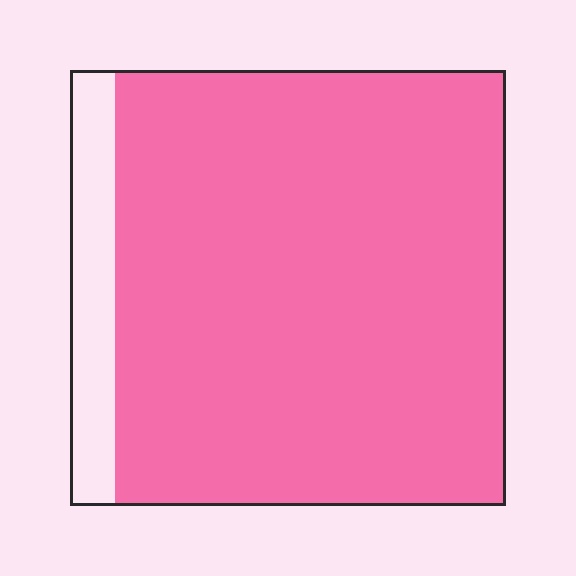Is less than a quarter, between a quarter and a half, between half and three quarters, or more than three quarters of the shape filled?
More than three quarters.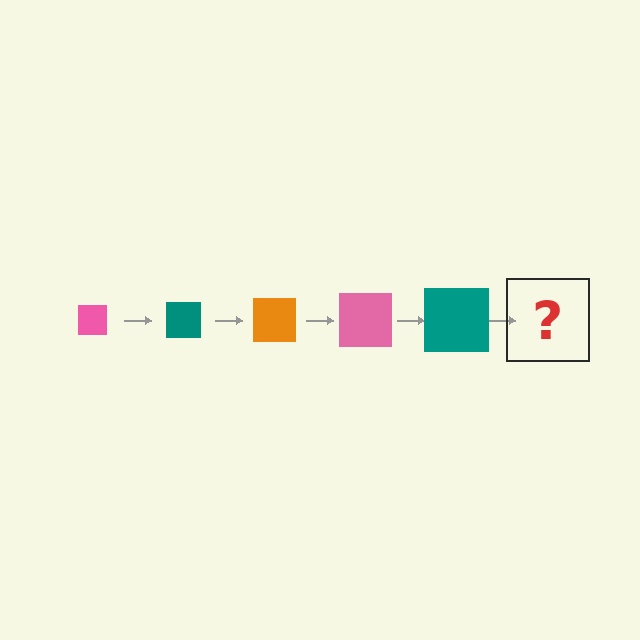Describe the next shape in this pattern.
It should be an orange square, larger than the previous one.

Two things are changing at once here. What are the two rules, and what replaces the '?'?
The two rules are that the square grows larger each step and the color cycles through pink, teal, and orange. The '?' should be an orange square, larger than the previous one.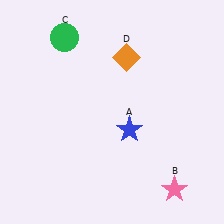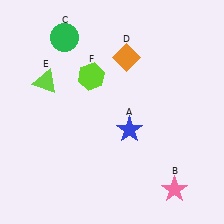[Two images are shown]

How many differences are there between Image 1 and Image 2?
There are 2 differences between the two images.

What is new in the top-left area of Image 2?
A lime hexagon (F) was added in the top-left area of Image 2.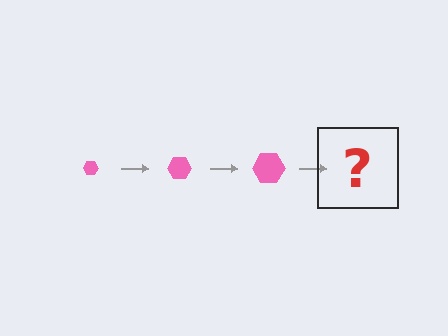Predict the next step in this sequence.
The next step is a pink hexagon, larger than the previous one.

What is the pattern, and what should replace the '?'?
The pattern is that the hexagon gets progressively larger each step. The '?' should be a pink hexagon, larger than the previous one.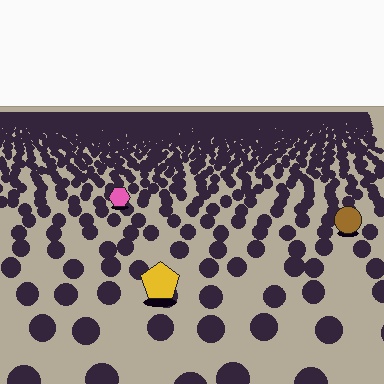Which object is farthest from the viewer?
The pink hexagon is farthest from the viewer. It appears smaller and the ground texture around it is denser.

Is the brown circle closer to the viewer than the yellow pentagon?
No. The yellow pentagon is closer — you can tell from the texture gradient: the ground texture is coarser near it.